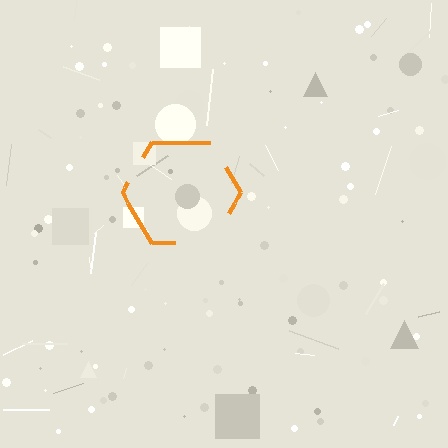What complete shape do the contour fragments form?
The contour fragments form a hexagon.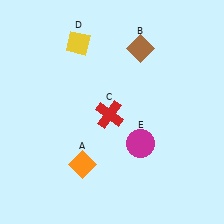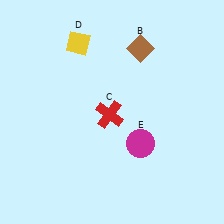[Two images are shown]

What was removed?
The orange diamond (A) was removed in Image 2.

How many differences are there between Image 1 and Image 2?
There is 1 difference between the two images.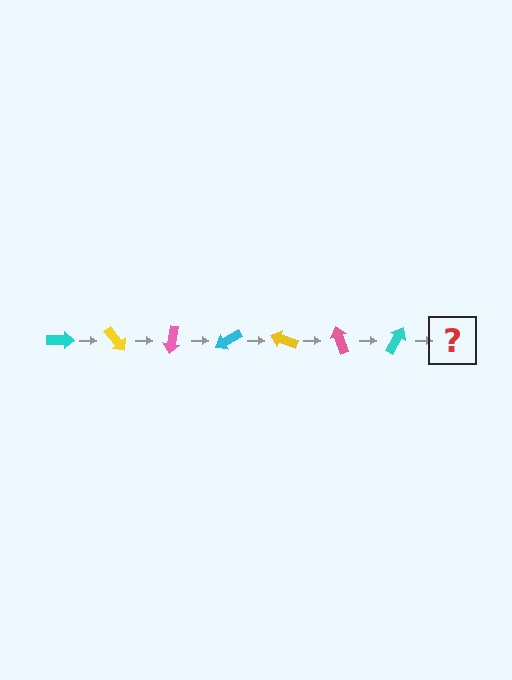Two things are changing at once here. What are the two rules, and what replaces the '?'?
The two rules are that it rotates 50 degrees each step and the color cycles through cyan, yellow, and pink. The '?' should be a yellow arrow, rotated 350 degrees from the start.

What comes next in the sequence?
The next element should be a yellow arrow, rotated 350 degrees from the start.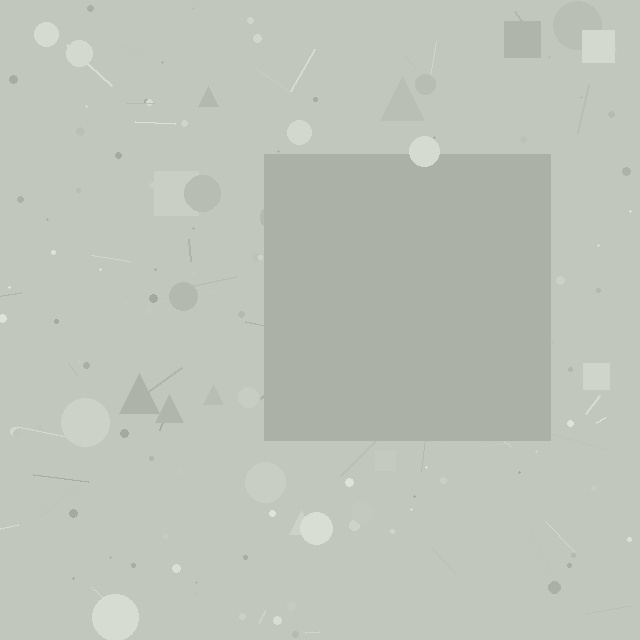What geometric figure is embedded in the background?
A square is embedded in the background.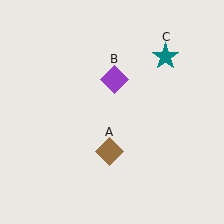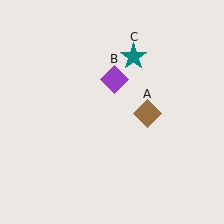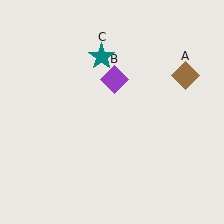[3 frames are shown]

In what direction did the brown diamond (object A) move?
The brown diamond (object A) moved up and to the right.